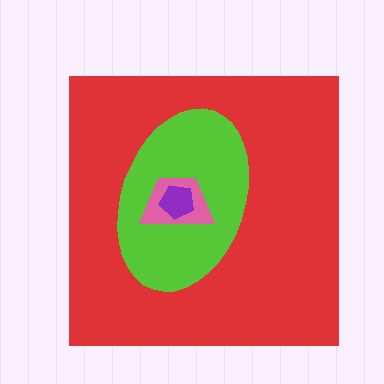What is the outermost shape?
The red square.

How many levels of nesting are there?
4.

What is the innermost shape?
The purple pentagon.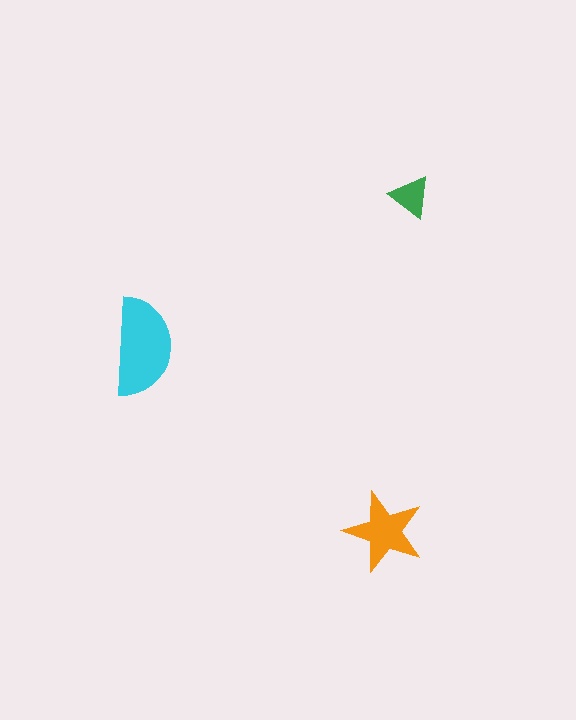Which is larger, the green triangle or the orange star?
The orange star.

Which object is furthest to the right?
The green triangle is rightmost.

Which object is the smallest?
The green triangle.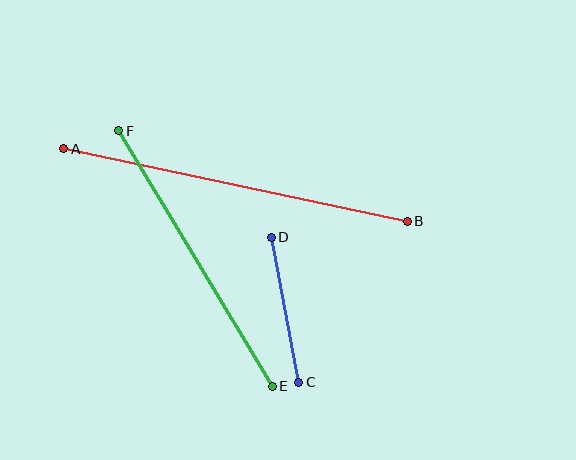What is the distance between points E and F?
The distance is approximately 298 pixels.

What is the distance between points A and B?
The distance is approximately 351 pixels.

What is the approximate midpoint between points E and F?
The midpoint is at approximately (196, 258) pixels.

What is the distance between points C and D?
The distance is approximately 147 pixels.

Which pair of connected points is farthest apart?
Points A and B are farthest apart.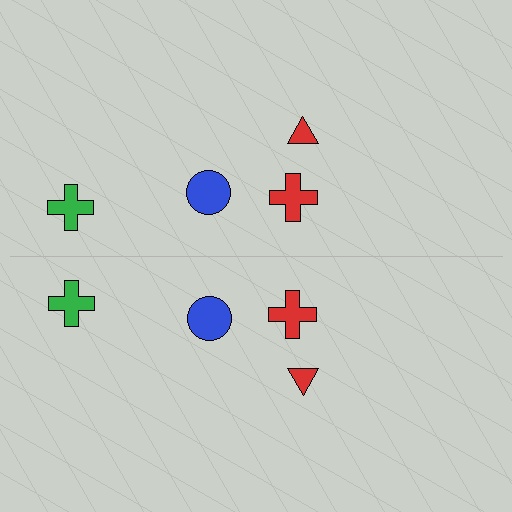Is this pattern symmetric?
Yes, this pattern has bilateral (reflection) symmetry.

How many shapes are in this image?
There are 8 shapes in this image.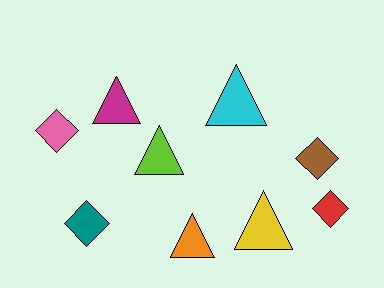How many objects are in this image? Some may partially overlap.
There are 9 objects.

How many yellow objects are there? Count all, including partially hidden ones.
There is 1 yellow object.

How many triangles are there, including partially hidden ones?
There are 5 triangles.